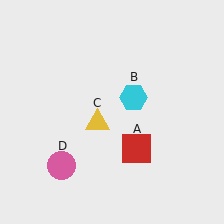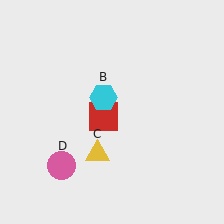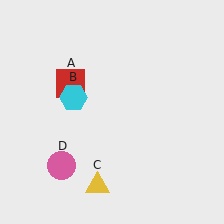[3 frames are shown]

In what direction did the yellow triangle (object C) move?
The yellow triangle (object C) moved down.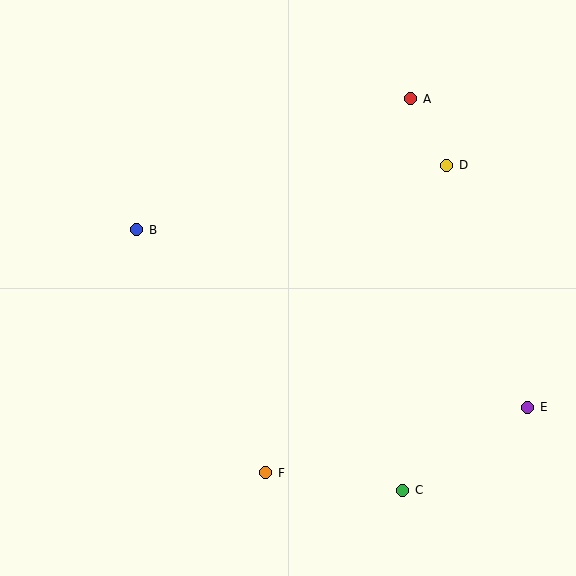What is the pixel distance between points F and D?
The distance between F and D is 357 pixels.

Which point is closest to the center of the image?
Point B at (137, 230) is closest to the center.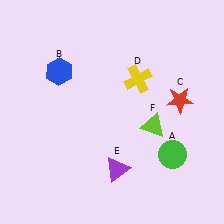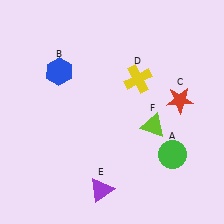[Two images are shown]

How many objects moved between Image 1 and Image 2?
1 object moved between the two images.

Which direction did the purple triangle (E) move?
The purple triangle (E) moved down.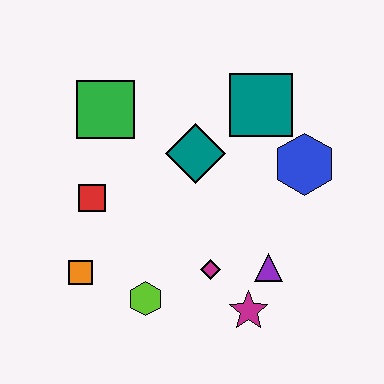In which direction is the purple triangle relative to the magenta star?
The purple triangle is above the magenta star.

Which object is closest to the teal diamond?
The teal square is closest to the teal diamond.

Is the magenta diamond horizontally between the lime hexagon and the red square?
No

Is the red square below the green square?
Yes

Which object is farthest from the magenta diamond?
The green square is farthest from the magenta diamond.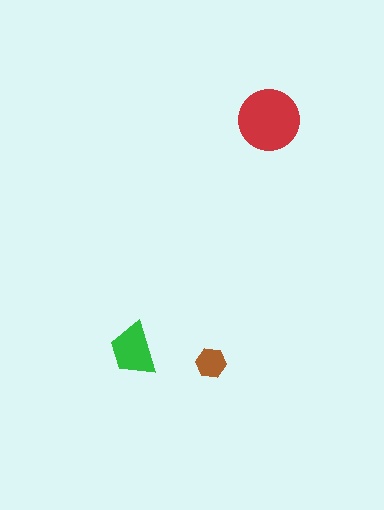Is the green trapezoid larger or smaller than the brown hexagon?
Larger.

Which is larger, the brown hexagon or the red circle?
The red circle.